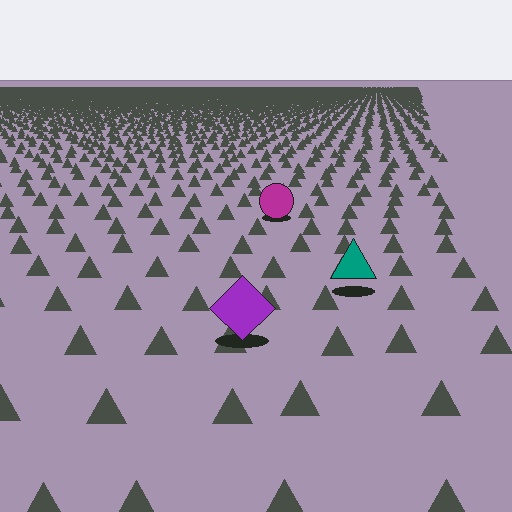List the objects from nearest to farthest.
From nearest to farthest: the purple diamond, the teal triangle, the magenta circle.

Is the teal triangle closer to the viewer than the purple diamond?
No. The purple diamond is closer — you can tell from the texture gradient: the ground texture is coarser near it.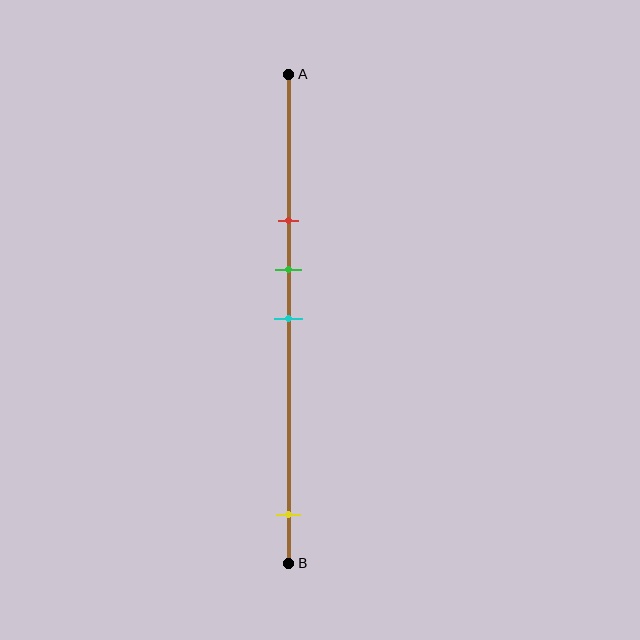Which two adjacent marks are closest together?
The green and cyan marks are the closest adjacent pair.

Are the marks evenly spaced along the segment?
No, the marks are not evenly spaced.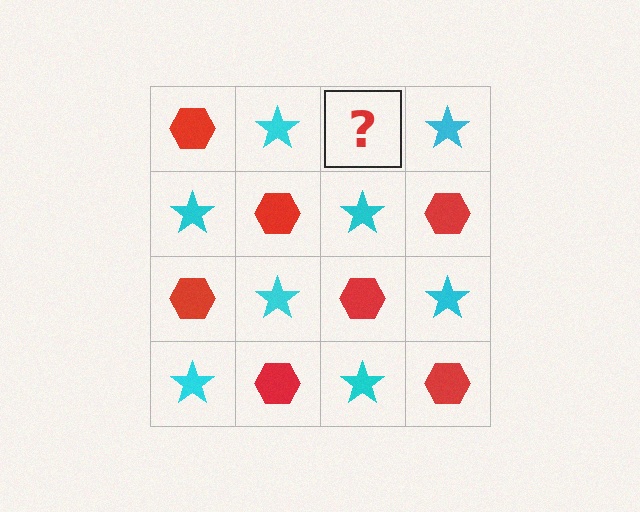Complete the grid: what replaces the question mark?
The question mark should be replaced with a red hexagon.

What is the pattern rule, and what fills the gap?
The rule is that it alternates red hexagon and cyan star in a checkerboard pattern. The gap should be filled with a red hexagon.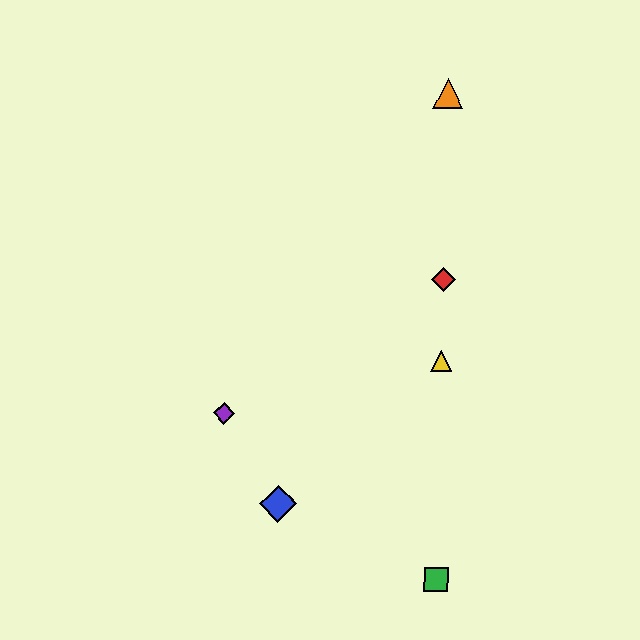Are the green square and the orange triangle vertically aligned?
Yes, both are at x≈436.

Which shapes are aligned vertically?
The red diamond, the green square, the yellow triangle, the orange triangle are aligned vertically.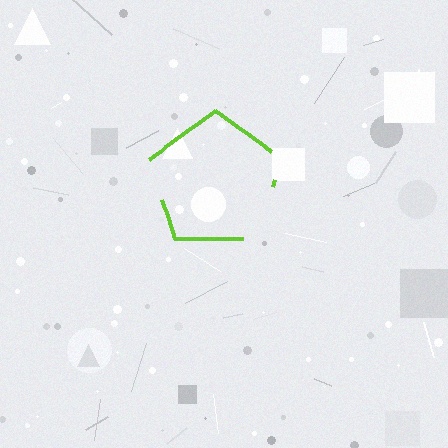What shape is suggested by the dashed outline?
The dashed outline suggests a pentagon.